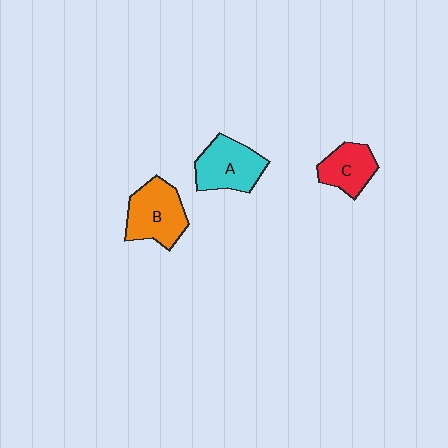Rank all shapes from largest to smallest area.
From largest to smallest: B (orange), A (cyan), C (red).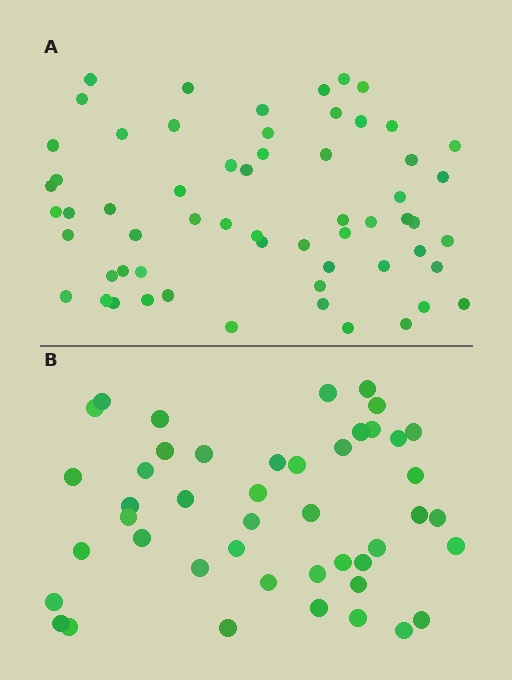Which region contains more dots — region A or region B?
Region A (the top region) has more dots.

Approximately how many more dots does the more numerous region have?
Region A has approximately 15 more dots than region B.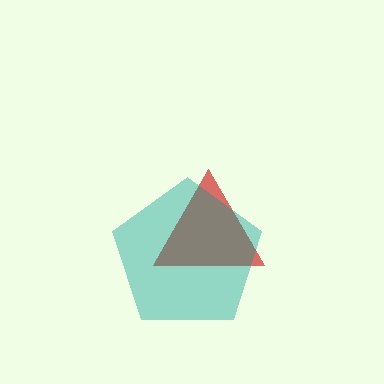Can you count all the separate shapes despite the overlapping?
Yes, there are 2 separate shapes.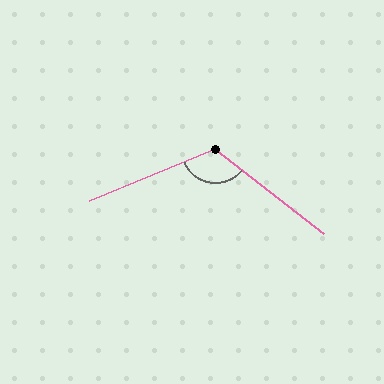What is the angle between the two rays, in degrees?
Approximately 120 degrees.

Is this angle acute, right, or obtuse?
It is obtuse.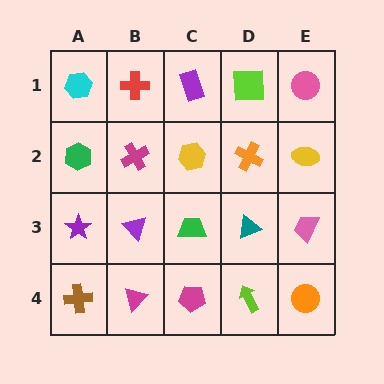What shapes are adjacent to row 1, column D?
An orange cross (row 2, column D), a purple rectangle (row 1, column C), a pink circle (row 1, column E).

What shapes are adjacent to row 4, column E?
A pink trapezoid (row 3, column E), a lime arrow (row 4, column D).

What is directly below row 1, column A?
A green hexagon.